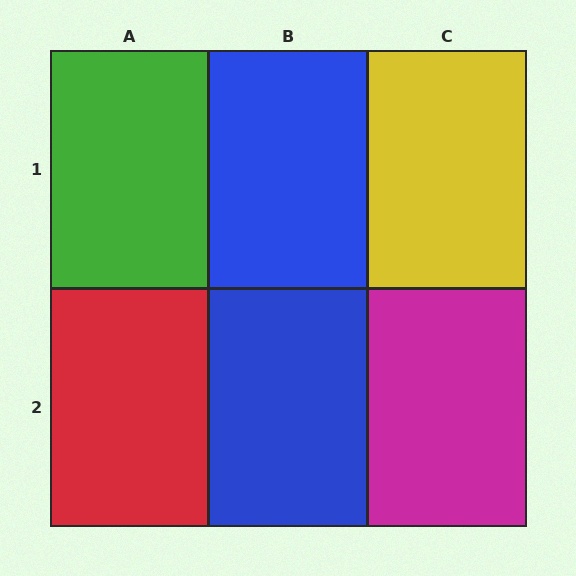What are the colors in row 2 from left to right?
Red, blue, magenta.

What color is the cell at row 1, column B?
Blue.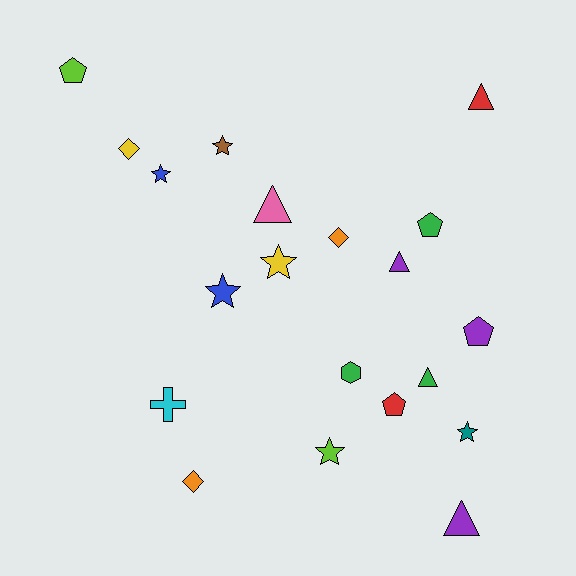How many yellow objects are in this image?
There are 2 yellow objects.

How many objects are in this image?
There are 20 objects.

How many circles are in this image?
There are no circles.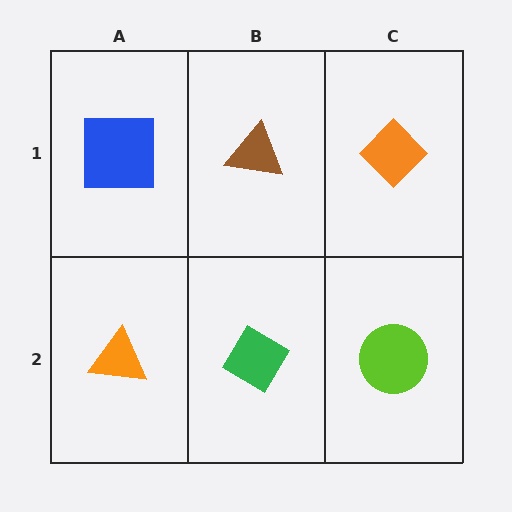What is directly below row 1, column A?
An orange triangle.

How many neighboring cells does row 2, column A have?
2.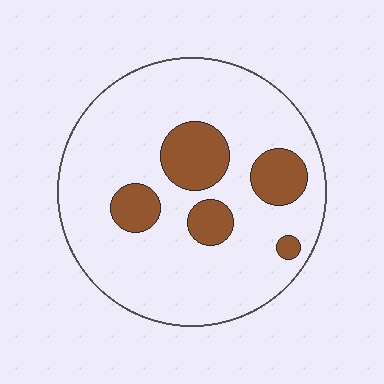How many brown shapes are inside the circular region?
5.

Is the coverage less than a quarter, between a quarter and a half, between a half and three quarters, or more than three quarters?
Less than a quarter.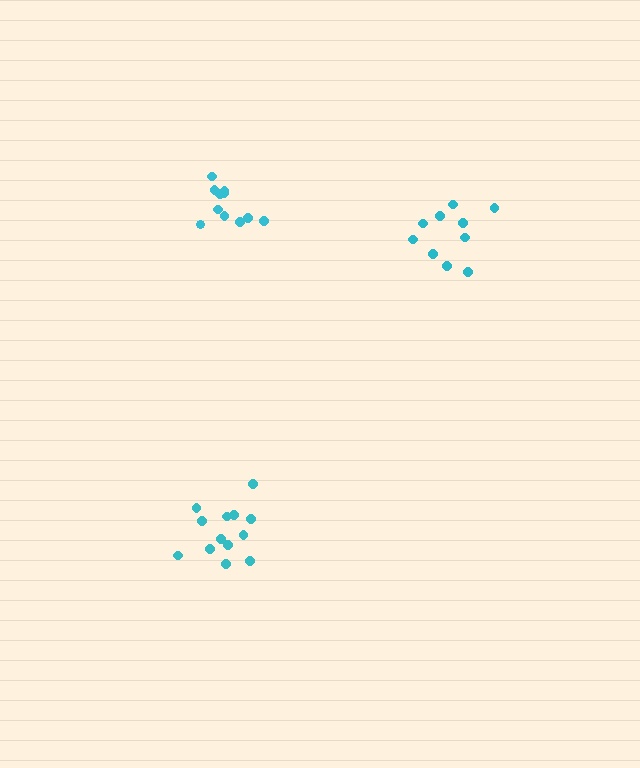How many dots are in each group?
Group 1: 10 dots, Group 2: 12 dots, Group 3: 13 dots (35 total).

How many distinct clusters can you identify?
There are 3 distinct clusters.